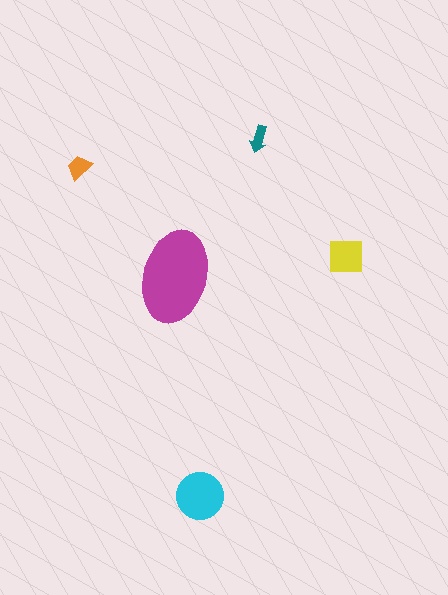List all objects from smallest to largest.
The teal arrow, the orange trapezoid, the yellow square, the cyan circle, the magenta ellipse.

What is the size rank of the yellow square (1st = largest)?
3rd.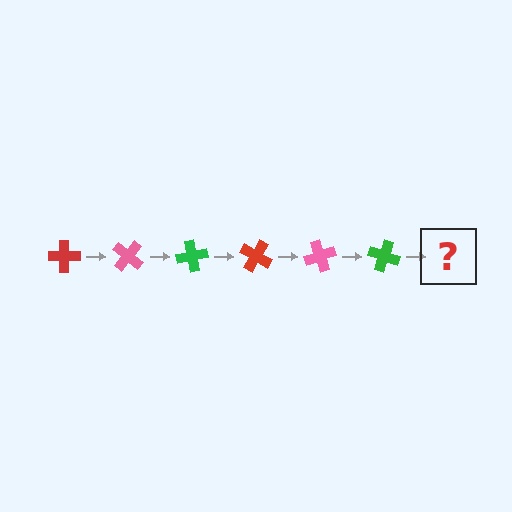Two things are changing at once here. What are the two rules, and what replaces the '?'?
The two rules are that it rotates 40 degrees each step and the color cycles through red, pink, and green. The '?' should be a red cross, rotated 240 degrees from the start.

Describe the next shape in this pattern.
It should be a red cross, rotated 240 degrees from the start.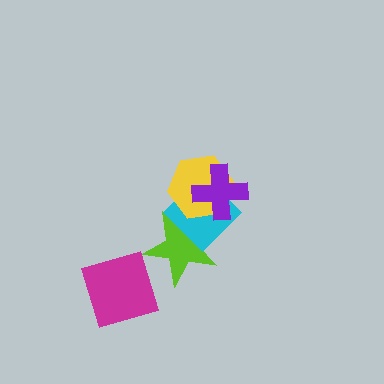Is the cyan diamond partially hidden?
Yes, it is partially covered by another shape.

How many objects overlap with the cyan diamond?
3 objects overlap with the cyan diamond.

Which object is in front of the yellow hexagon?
The purple cross is in front of the yellow hexagon.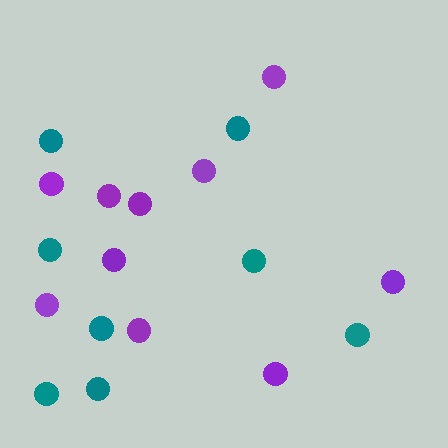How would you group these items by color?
There are 2 groups: one group of purple circles (10) and one group of teal circles (8).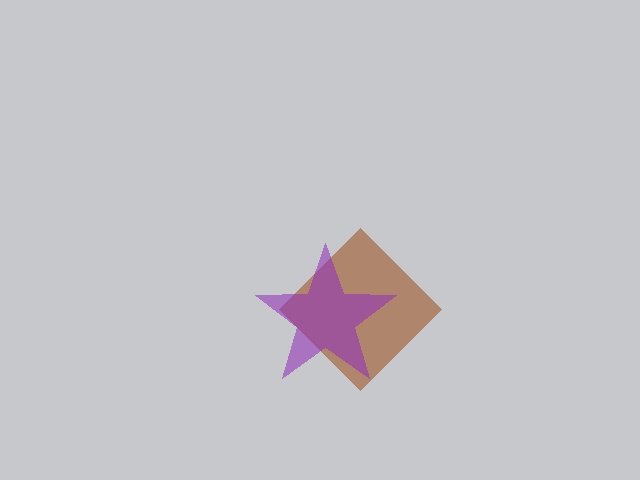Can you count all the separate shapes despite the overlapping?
Yes, there are 2 separate shapes.